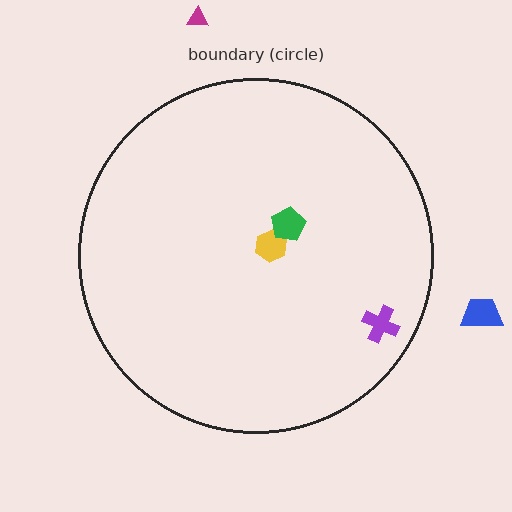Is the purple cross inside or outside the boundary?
Inside.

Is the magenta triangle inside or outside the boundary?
Outside.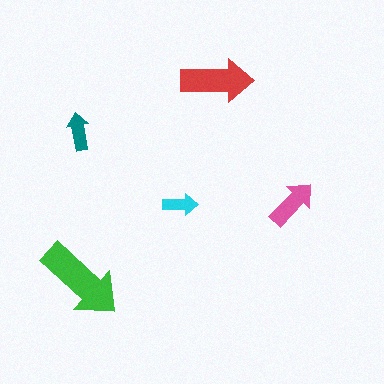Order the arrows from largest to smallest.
the green one, the red one, the pink one, the teal one, the cyan one.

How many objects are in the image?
There are 5 objects in the image.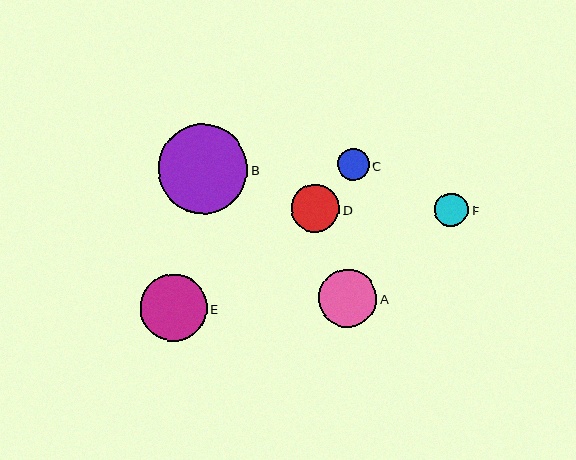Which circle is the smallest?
Circle C is the smallest with a size of approximately 32 pixels.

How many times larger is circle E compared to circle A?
Circle E is approximately 1.2 times the size of circle A.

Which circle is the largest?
Circle B is the largest with a size of approximately 90 pixels.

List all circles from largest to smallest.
From largest to smallest: B, E, A, D, F, C.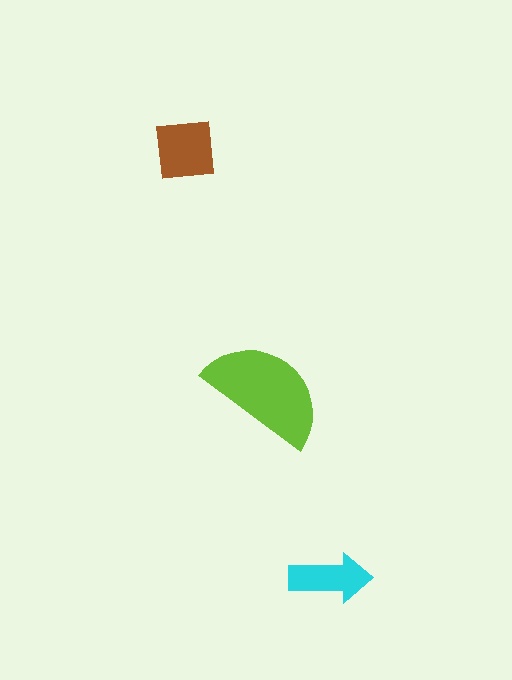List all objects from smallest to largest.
The cyan arrow, the brown square, the lime semicircle.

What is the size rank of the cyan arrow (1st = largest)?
3rd.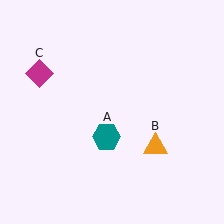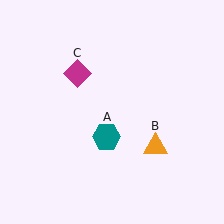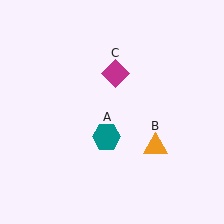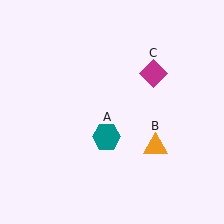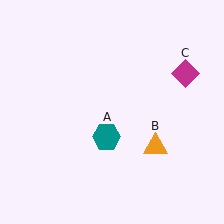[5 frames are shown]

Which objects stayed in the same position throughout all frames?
Teal hexagon (object A) and orange triangle (object B) remained stationary.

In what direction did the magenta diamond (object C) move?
The magenta diamond (object C) moved right.